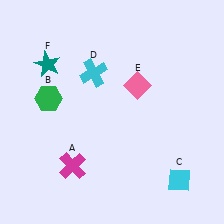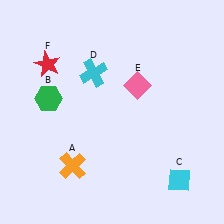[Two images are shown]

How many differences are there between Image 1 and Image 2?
There are 2 differences between the two images.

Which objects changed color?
A changed from magenta to orange. F changed from teal to red.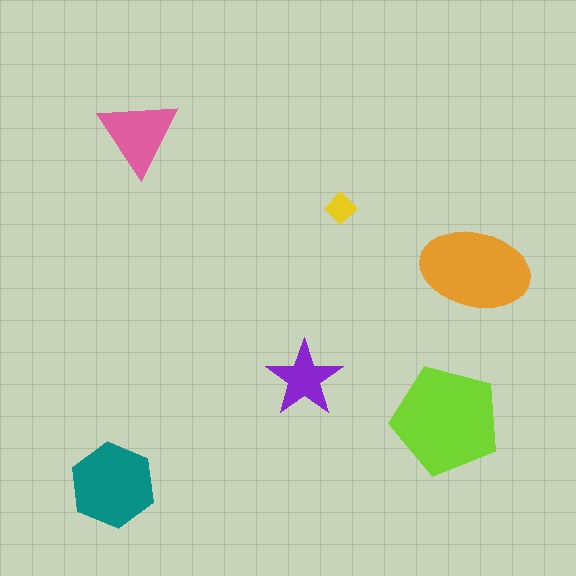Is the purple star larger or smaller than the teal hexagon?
Smaller.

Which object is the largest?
The lime pentagon.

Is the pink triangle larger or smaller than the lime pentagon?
Smaller.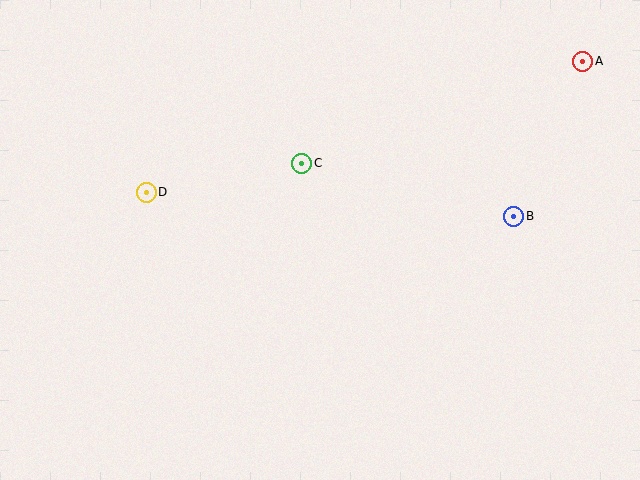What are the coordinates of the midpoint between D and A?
The midpoint between D and A is at (365, 127).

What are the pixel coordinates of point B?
Point B is at (514, 216).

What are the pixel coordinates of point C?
Point C is at (302, 163).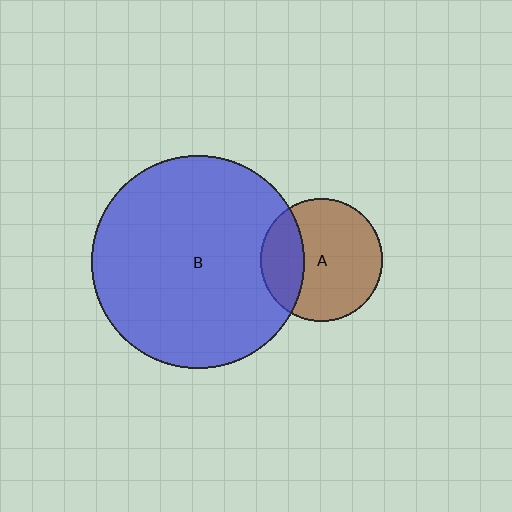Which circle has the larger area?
Circle B (blue).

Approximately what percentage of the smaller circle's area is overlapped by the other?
Approximately 30%.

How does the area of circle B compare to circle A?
Approximately 3.0 times.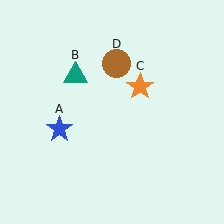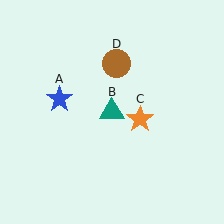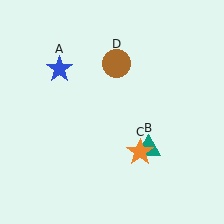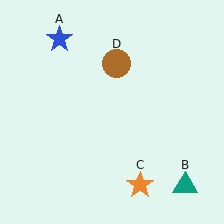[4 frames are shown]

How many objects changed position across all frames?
3 objects changed position: blue star (object A), teal triangle (object B), orange star (object C).